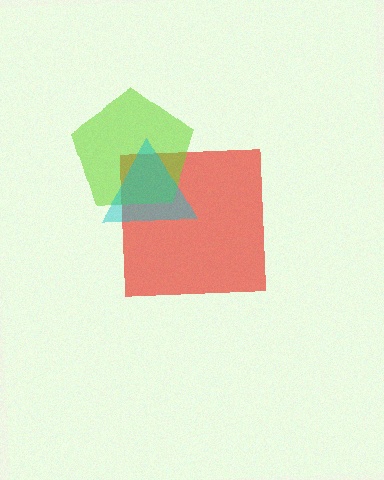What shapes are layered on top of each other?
The layered shapes are: a red square, a lime pentagon, a cyan triangle.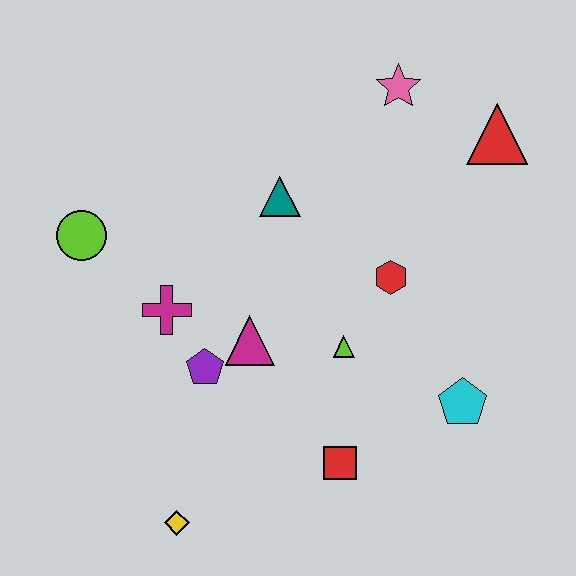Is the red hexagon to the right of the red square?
Yes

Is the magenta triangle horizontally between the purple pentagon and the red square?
Yes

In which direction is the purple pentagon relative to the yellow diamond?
The purple pentagon is above the yellow diamond.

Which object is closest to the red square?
The lime triangle is closest to the red square.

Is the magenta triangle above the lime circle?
No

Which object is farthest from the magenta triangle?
The red triangle is farthest from the magenta triangle.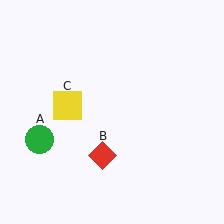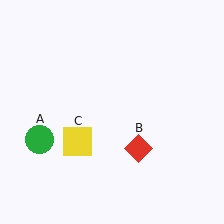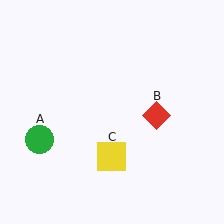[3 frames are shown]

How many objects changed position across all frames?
2 objects changed position: red diamond (object B), yellow square (object C).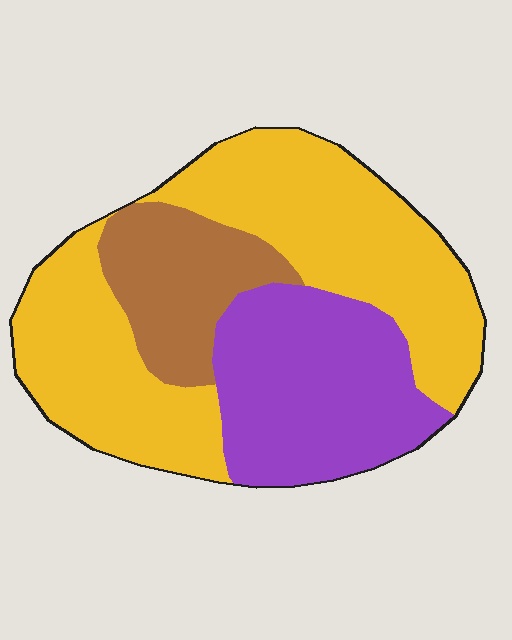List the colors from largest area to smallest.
From largest to smallest: yellow, purple, brown.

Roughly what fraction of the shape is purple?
Purple covers about 30% of the shape.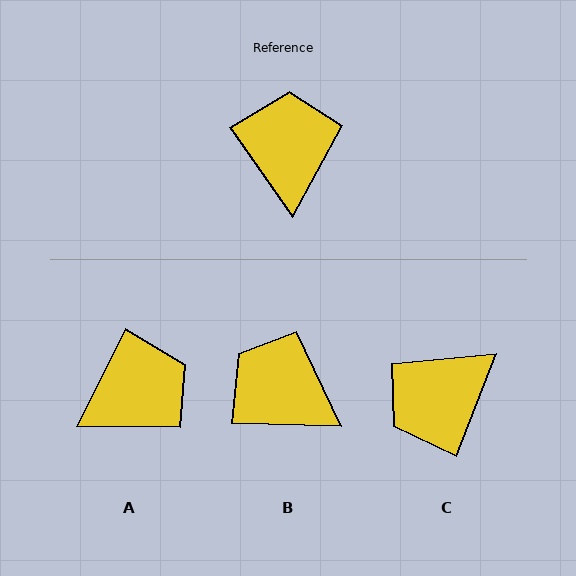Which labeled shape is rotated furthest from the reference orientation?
C, about 124 degrees away.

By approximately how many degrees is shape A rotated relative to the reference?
Approximately 62 degrees clockwise.